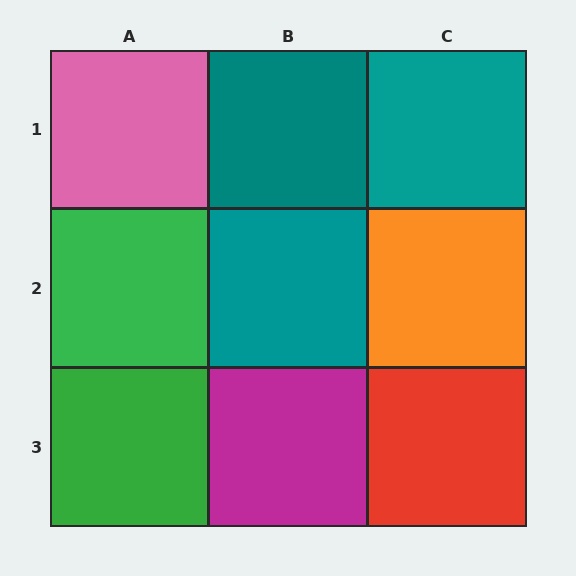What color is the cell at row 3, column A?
Green.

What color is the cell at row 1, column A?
Pink.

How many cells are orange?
1 cell is orange.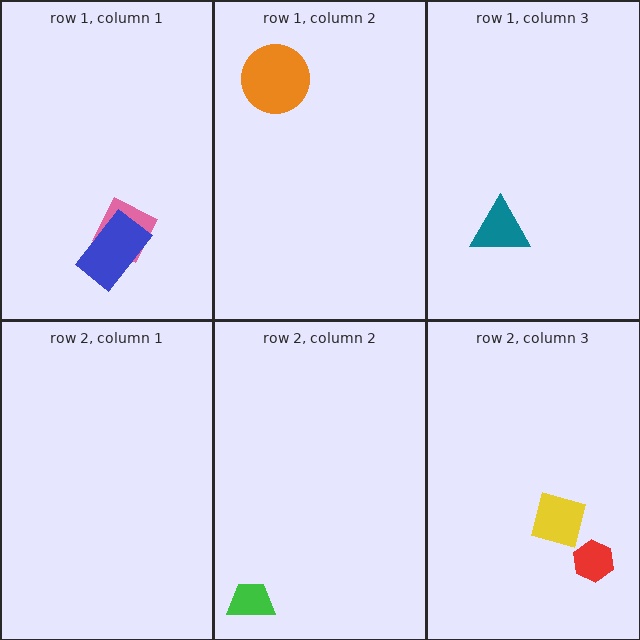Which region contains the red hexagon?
The row 2, column 3 region.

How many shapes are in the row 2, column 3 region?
2.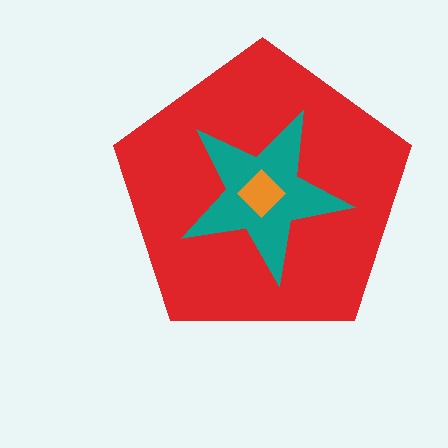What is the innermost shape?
The orange diamond.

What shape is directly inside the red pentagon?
The teal star.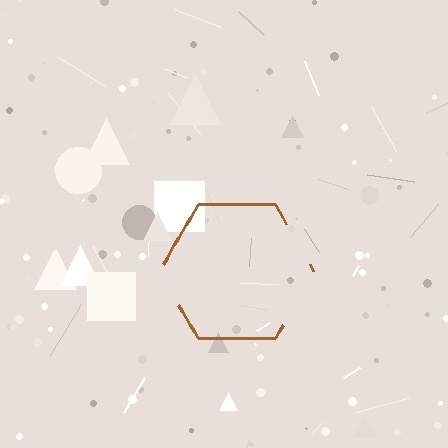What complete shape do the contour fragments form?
The contour fragments form a hexagon.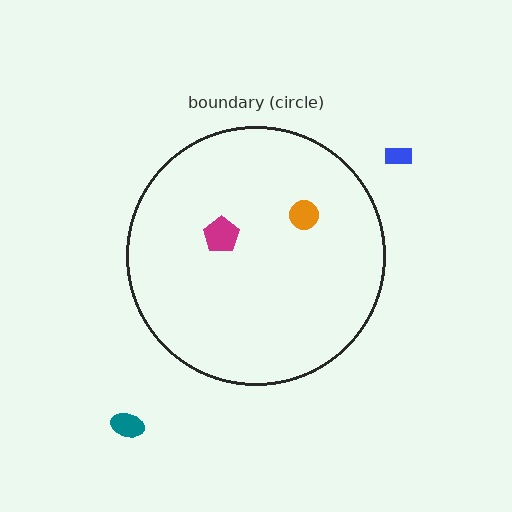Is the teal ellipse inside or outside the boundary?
Outside.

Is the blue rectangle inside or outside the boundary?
Outside.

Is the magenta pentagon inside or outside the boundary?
Inside.